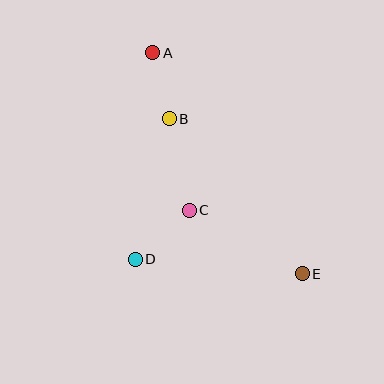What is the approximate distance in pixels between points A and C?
The distance between A and C is approximately 162 pixels.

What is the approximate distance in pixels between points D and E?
The distance between D and E is approximately 167 pixels.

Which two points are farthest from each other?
Points A and E are farthest from each other.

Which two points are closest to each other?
Points A and B are closest to each other.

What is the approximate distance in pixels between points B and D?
The distance between B and D is approximately 144 pixels.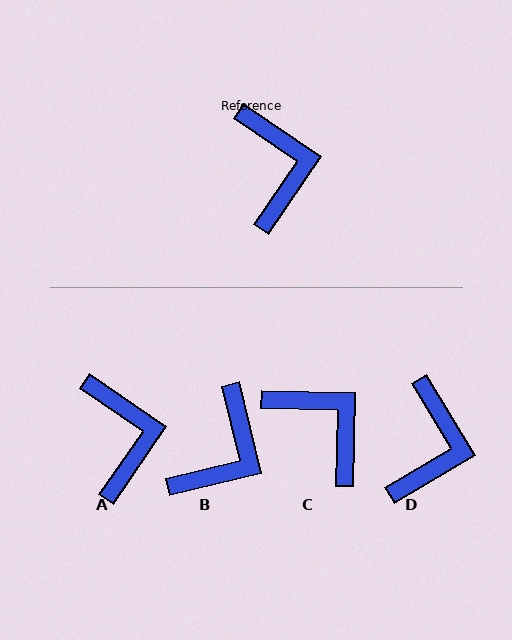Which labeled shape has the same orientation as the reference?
A.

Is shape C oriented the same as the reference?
No, it is off by about 33 degrees.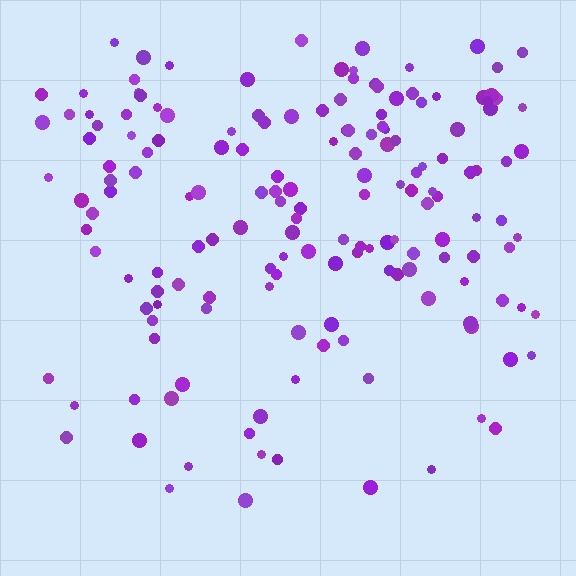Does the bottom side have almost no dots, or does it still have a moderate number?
Still a moderate number, just noticeably fewer than the top.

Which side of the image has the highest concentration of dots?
The top.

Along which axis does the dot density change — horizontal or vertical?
Vertical.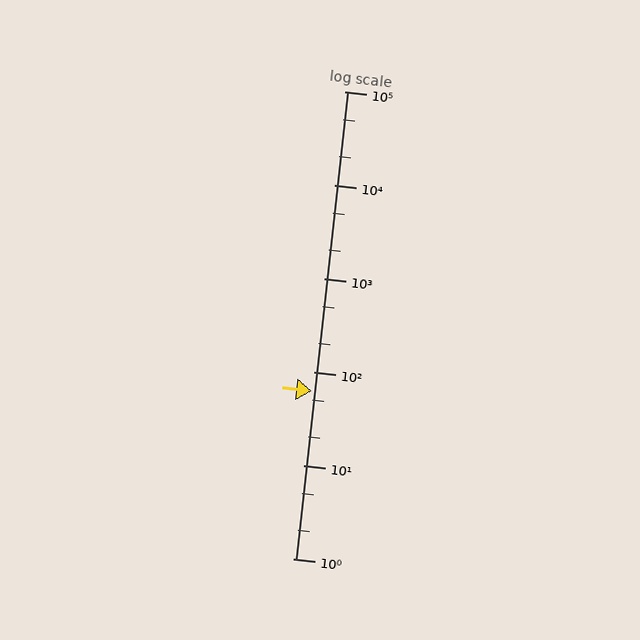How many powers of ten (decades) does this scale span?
The scale spans 5 decades, from 1 to 100000.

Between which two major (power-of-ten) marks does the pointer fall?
The pointer is between 10 and 100.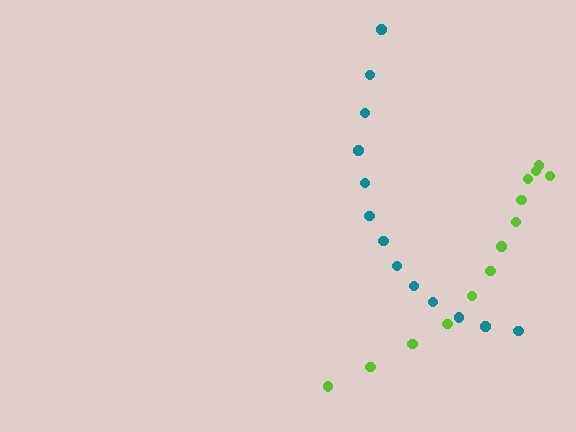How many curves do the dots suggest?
There are 2 distinct paths.